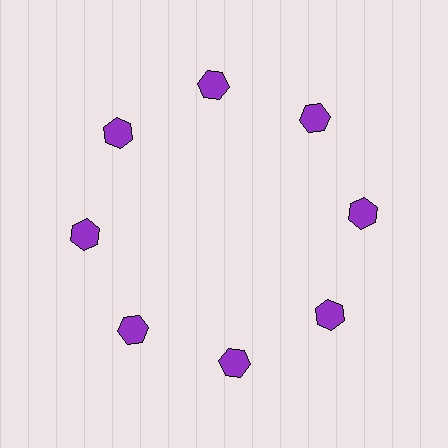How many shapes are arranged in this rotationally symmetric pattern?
There are 8 shapes, arranged in 8 groups of 1.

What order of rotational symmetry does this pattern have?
This pattern has 8-fold rotational symmetry.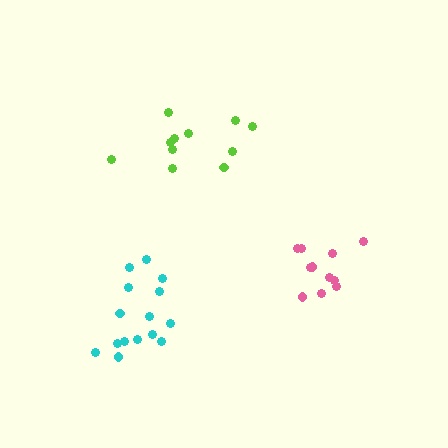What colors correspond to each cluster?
The clusters are colored: pink, cyan, lime.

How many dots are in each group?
Group 1: 11 dots, Group 2: 15 dots, Group 3: 11 dots (37 total).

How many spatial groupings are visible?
There are 3 spatial groupings.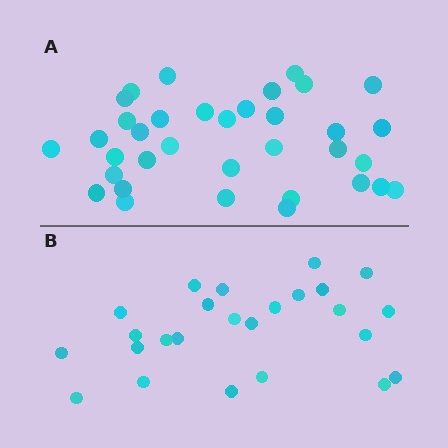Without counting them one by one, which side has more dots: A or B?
Region A (the top region) has more dots.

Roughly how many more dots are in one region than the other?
Region A has roughly 10 or so more dots than region B.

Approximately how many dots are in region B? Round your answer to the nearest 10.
About 20 dots. (The exact count is 25, which rounds to 20.)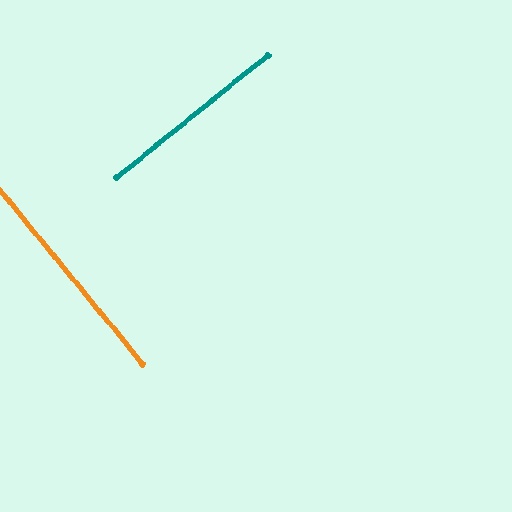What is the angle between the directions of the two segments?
Approximately 89 degrees.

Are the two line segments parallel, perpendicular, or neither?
Perpendicular — they meet at approximately 89°.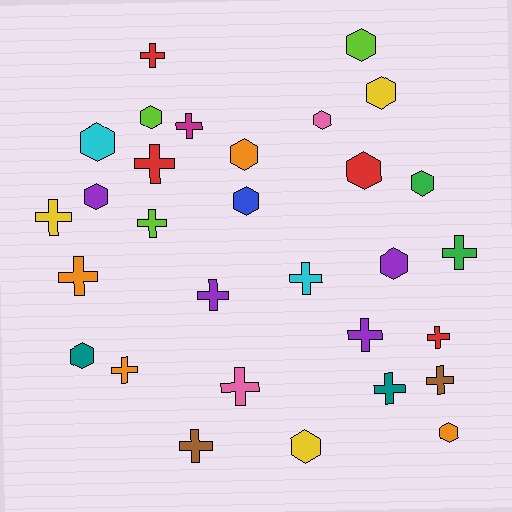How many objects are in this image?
There are 30 objects.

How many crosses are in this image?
There are 16 crosses.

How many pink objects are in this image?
There are 2 pink objects.